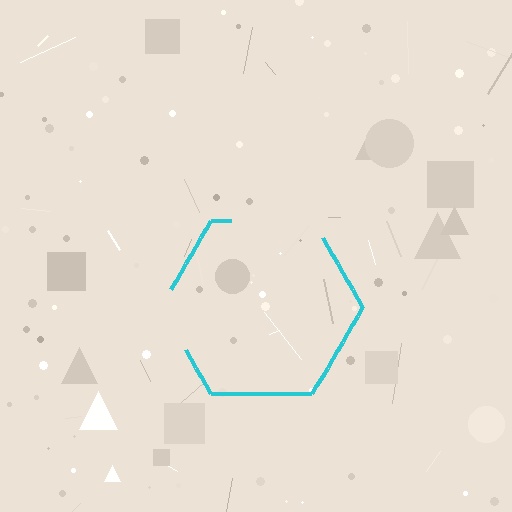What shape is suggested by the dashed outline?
The dashed outline suggests a hexagon.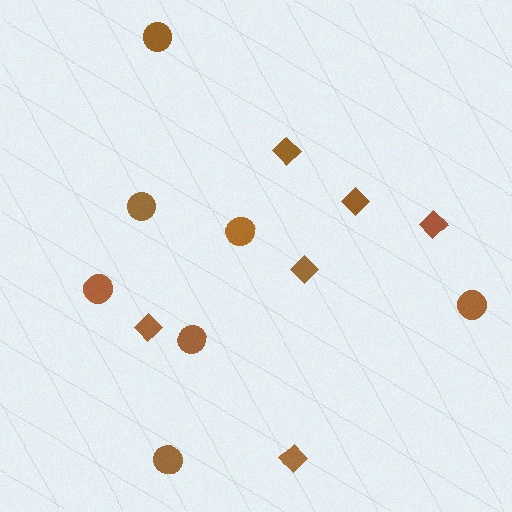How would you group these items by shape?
There are 2 groups: one group of diamonds (6) and one group of circles (7).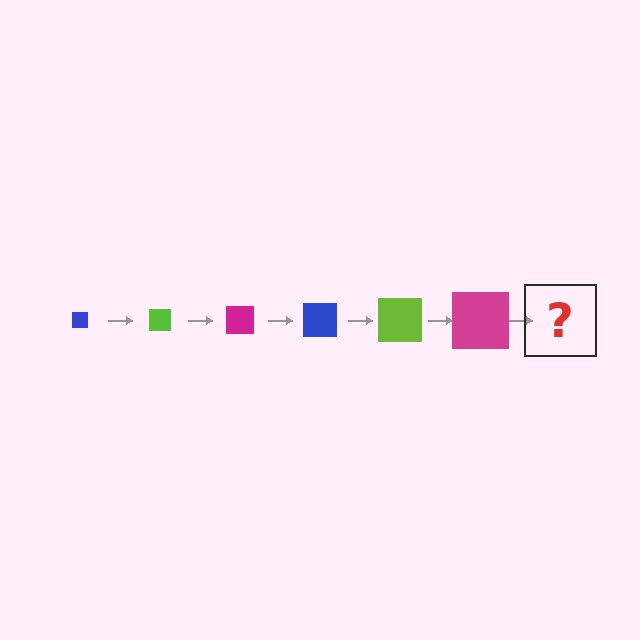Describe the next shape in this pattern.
It should be a blue square, larger than the previous one.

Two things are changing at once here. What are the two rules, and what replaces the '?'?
The two rules are that the square grows larger each step and the color cycles through blue, lime, and magenta. The '?' should be a blue square, larger than the previous one.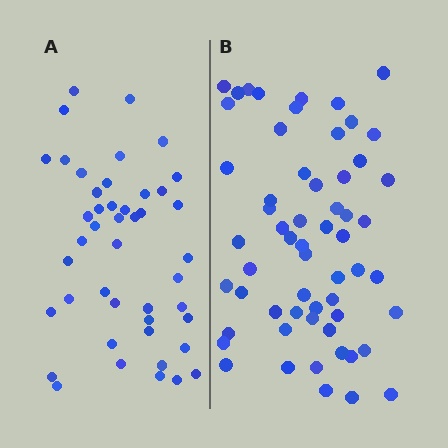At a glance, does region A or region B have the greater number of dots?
Region B (the right region) has more dots.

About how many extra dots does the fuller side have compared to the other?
Region B has approximately 15 more dots than region A.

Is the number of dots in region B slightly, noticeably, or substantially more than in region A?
Region B has noticeably more, but not dramatically so. The ratio is roughly 1.3 to 1.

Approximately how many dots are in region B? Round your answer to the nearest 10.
About 60 dots. (The exact count is 59, which rounds to 60.)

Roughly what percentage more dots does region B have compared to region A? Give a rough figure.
About 30% more.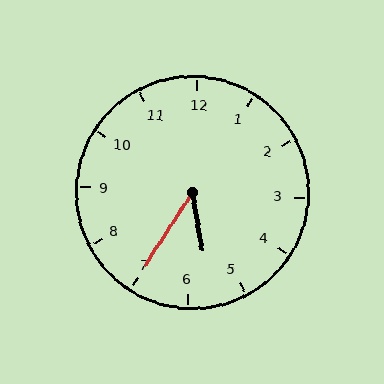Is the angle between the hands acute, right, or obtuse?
It is acute.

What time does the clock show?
5:35.